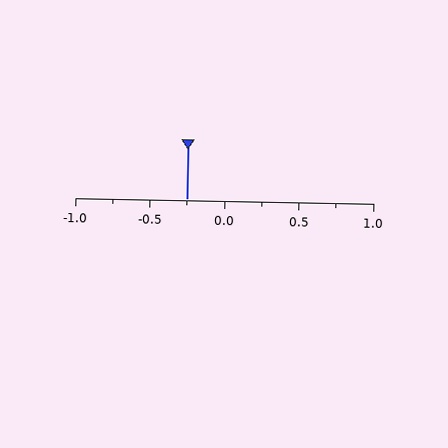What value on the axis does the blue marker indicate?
The marker indicates approximately -0.25.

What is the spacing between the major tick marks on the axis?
The major ticks are spaced 0.5 apart.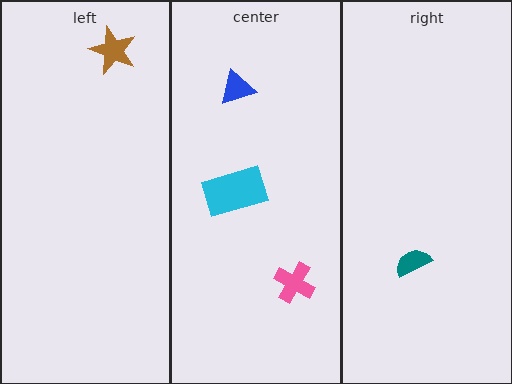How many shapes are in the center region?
3.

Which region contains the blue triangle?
The center region.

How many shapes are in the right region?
1.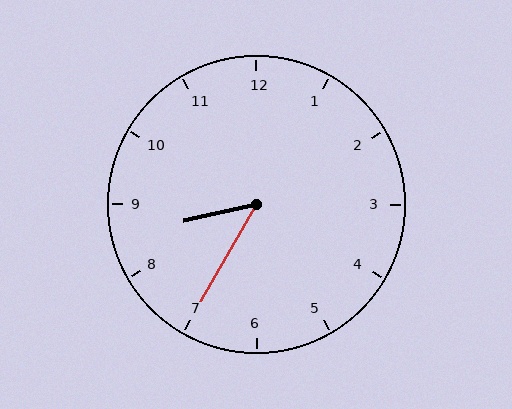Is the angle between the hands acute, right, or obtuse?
It is acute.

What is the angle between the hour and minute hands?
Approximately 48 degrees.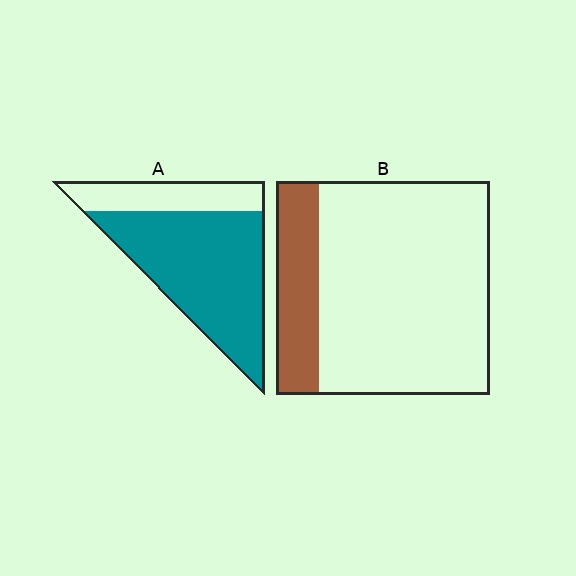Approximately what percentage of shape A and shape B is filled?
A is approximately 75% and B is approximately 20%.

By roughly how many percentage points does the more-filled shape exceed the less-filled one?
By roughly 55 percentage points (A over B).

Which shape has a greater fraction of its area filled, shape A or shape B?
Shape A.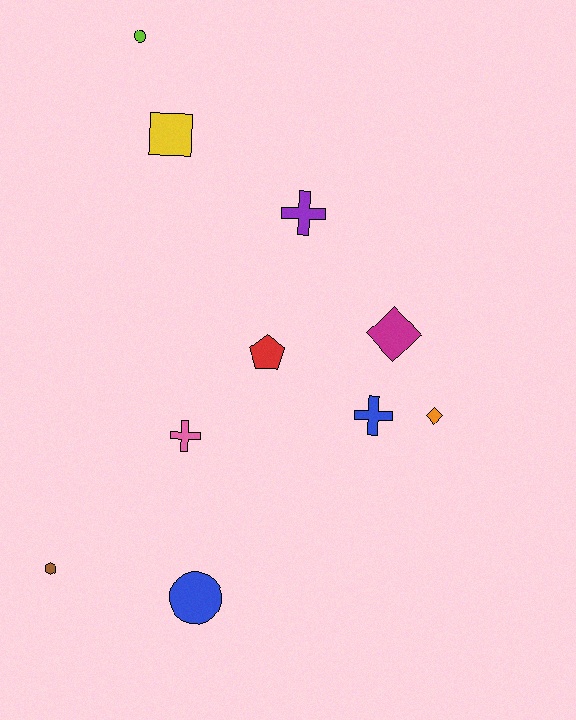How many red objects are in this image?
There is 1 red object.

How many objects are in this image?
There are 10 objects.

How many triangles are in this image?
There are no triangles.